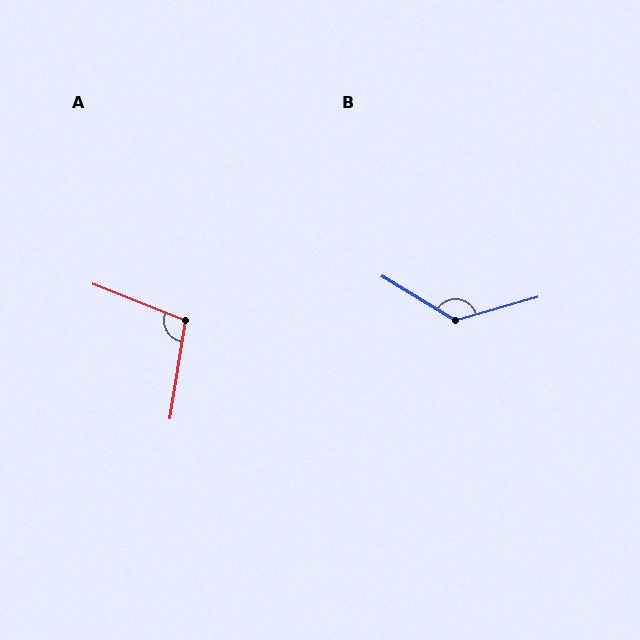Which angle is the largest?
B, at approximately 133 degrees.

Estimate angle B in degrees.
Approximately 133 degrees.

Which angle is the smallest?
A, at approximately 102 degrees.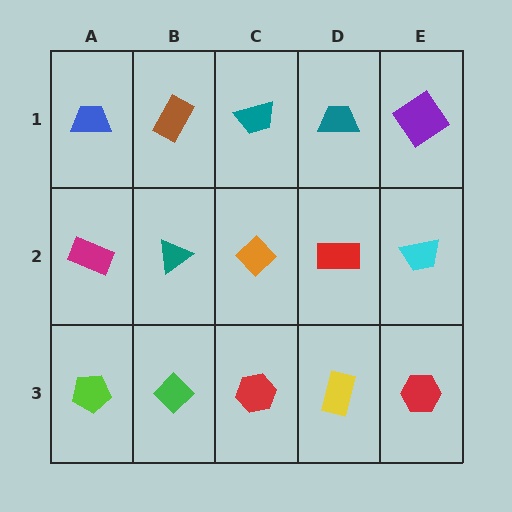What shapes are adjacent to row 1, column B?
A teal triangle (row 2, column B), a blue trapezoid (row 1, column A), a teal trapezoid (row 1, column C).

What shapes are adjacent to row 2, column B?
A brown rectangle (row 1, column B), a green diamond (row 3, column B), a magenta rectangle (row 2, column A), an orange diamond (row 2, column C).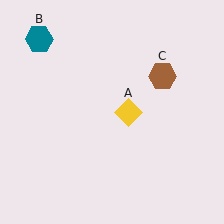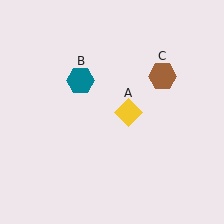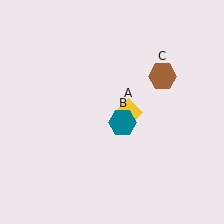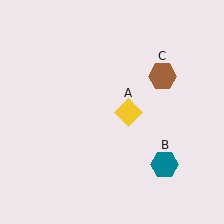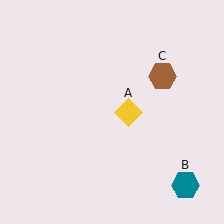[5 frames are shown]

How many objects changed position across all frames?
1 object changed position: teal hexagon (object B).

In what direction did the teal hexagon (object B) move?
The teal hexagon (object B) moved down and to the right.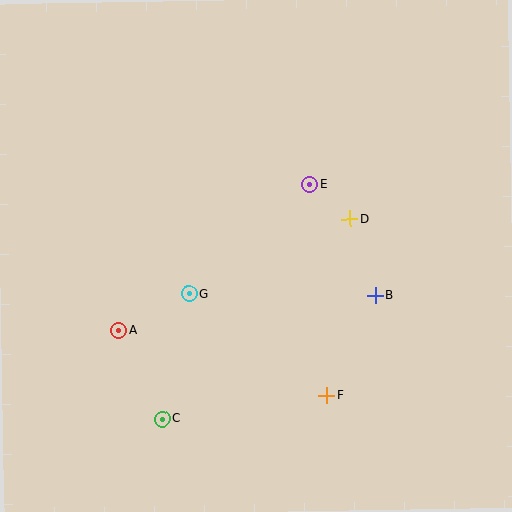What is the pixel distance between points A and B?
The distance between A and B is 258 pixels.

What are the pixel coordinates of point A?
Point A is at (119, 330).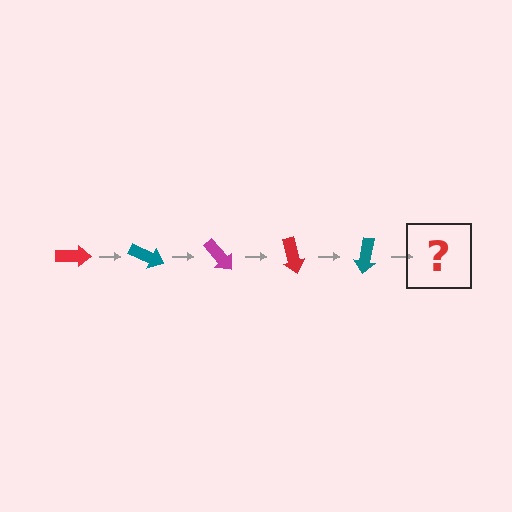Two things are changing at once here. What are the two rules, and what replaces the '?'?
The two rules are that it rotates 25 degrees each step and the color cycles through red, teal, and magenta. The '?' should be a magenta arrow, rotated 125 degrees from the start.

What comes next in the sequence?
The next element should be a magenta arrow, rotated 125 degrees from the start.